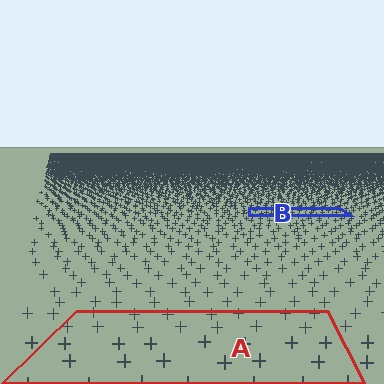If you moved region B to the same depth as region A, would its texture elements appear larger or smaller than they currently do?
They would appear larger. At a closer depth, the same texture elements are projected at a bigger on-screen size.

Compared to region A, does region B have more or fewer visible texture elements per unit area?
Region B has more texture elements per unit area — they are packed more densely because it is farther away.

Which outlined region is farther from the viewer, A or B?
Region B is farther from the viewer — the texture elements inside it appear smaller and more densely packed.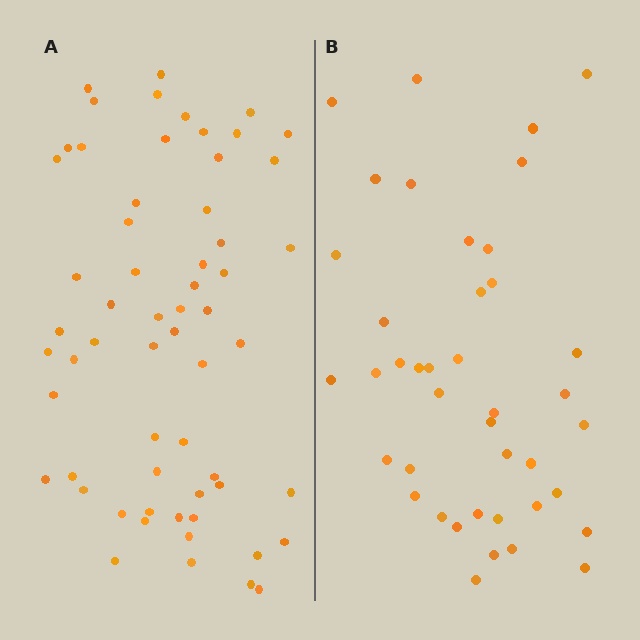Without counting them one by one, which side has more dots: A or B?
Region A (the left region) has more dots.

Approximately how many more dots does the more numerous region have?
Region A has approximately 20 more dots than region B.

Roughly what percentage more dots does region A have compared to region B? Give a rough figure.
About 45% more.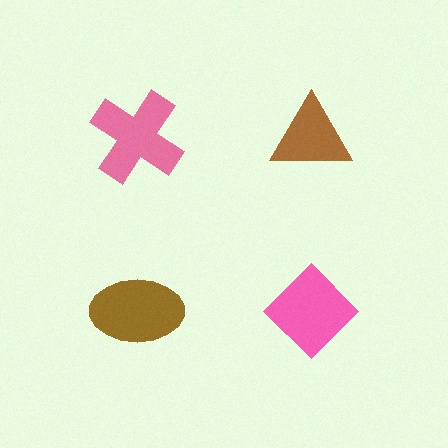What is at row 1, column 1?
A pink cross.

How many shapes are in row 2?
2 shapes.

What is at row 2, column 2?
A pink diamond.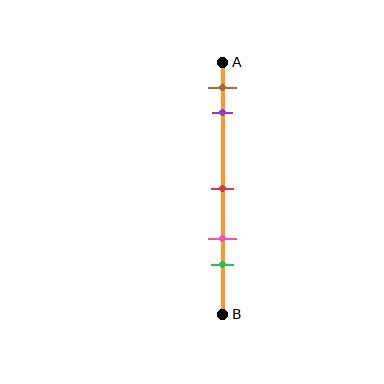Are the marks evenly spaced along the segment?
No, the marks are not evenly spaced.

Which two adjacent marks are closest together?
The brown and purple marks are the closest adjacent pair.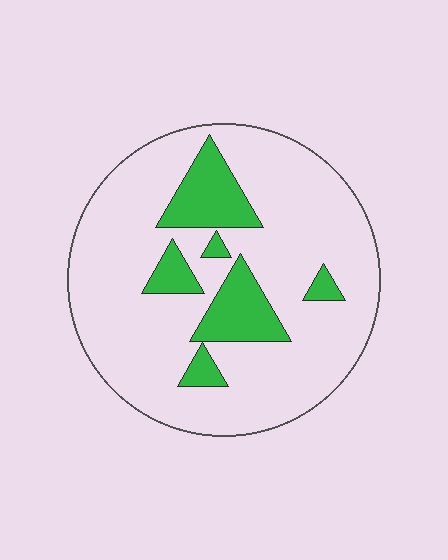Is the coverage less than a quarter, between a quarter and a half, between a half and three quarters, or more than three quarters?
Less than a quarter.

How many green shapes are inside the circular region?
6.